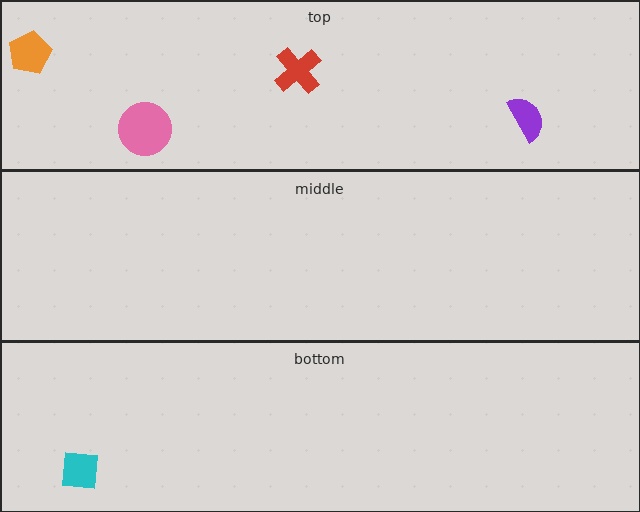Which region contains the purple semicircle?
The top region.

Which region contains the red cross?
The top region.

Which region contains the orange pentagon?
The top region.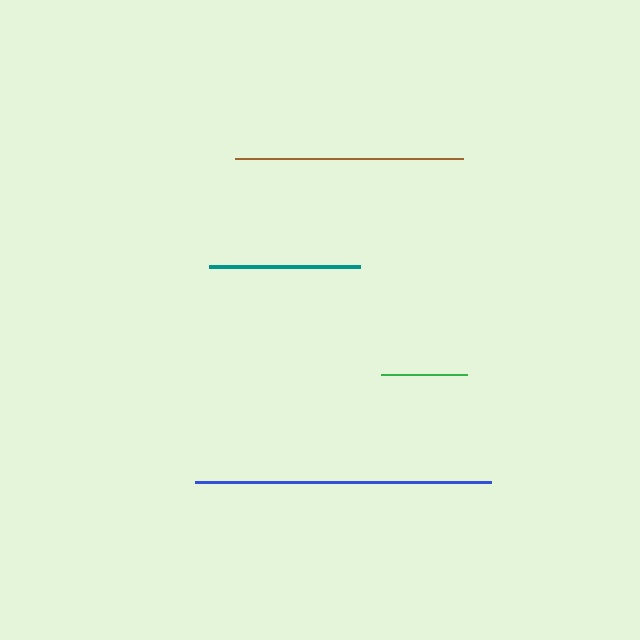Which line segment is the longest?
The blue line is the longest at approximately 296 pixels.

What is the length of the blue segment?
The blue segment is approximately 296 pixels long.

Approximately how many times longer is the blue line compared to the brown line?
The blue line is approximately 1.3 times the length of the brown line.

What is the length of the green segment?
The green segment is approximately 86 pixels long.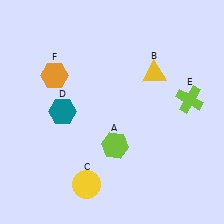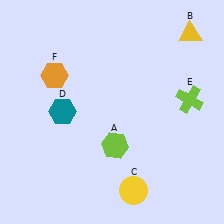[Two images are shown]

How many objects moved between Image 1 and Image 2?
2 objects moved between the two images.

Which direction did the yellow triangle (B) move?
The yellow triangle (B) moved up.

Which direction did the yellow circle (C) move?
The yellow circle (C) moved right.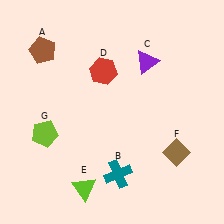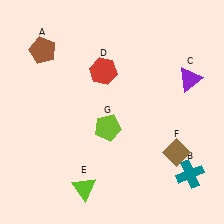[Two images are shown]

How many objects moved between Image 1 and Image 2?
3 objects moved between the two images.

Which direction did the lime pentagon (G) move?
The lime pentagon (G) moved right.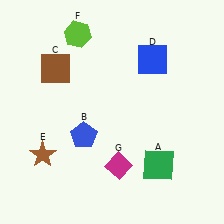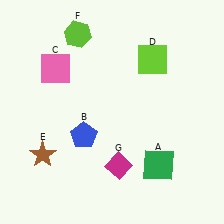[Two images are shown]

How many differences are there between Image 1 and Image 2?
There are 2 differences between the two images.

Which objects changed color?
C changed from brown to pink. D changed from blue to lime.